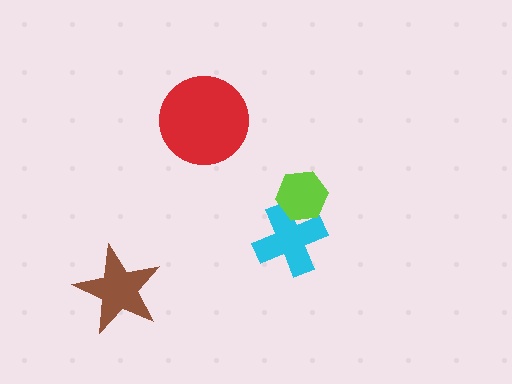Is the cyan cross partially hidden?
Yes, it is partially covered by another shape.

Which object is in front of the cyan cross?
The lime hexagon is in front of the cyan cross.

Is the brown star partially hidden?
No, no other shape covers it.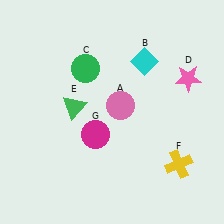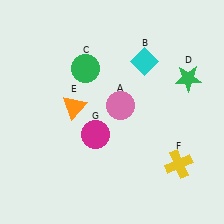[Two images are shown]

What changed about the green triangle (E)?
In Image 1, E is green. In Image 2, it changed to orange.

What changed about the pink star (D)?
In Image 1, D is pink. In Image 2, it changed to green.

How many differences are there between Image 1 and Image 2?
There are 2 differences between the two images.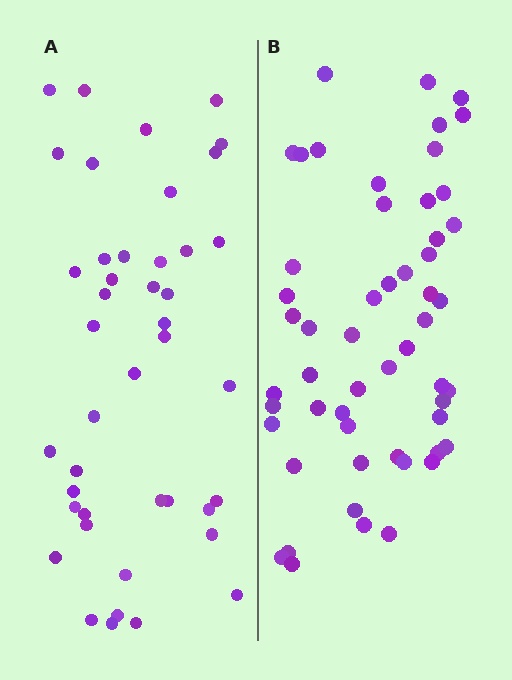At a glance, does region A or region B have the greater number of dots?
Region B (the right region) has more dots.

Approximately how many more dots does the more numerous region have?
Region B has roughly 12 or so more dots than region A.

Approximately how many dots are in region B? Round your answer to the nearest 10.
About 50 dots. (The exact count is 54, which rounds to 50.)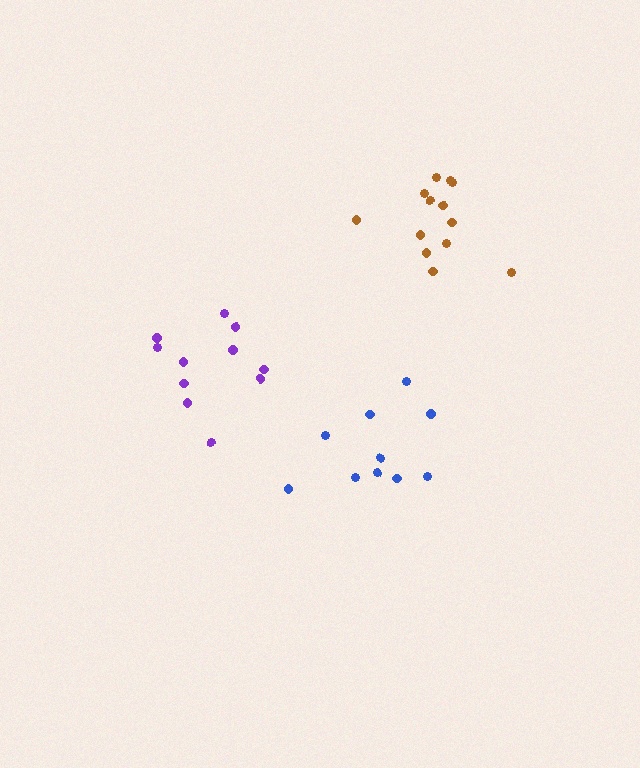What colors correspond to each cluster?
The clusters are colored: brown, purple, blue.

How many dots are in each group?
Group 1: 13 dots, Group 2: 11 dots, Group 3: 10 dots (34 total).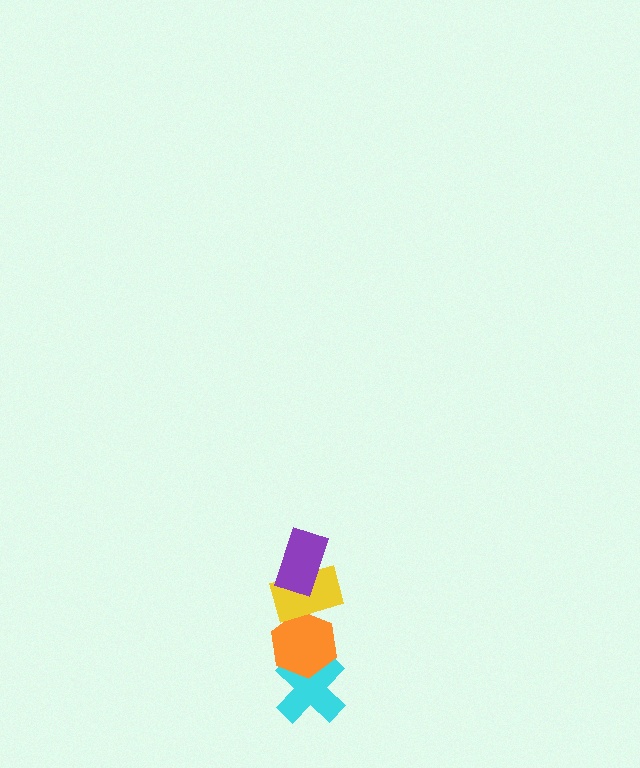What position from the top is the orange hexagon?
The orange hexagon is 3rd from the top.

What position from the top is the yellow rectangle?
The yellow rectangle is 2nd from the top.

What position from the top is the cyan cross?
The cyan cross is 4th from the top.